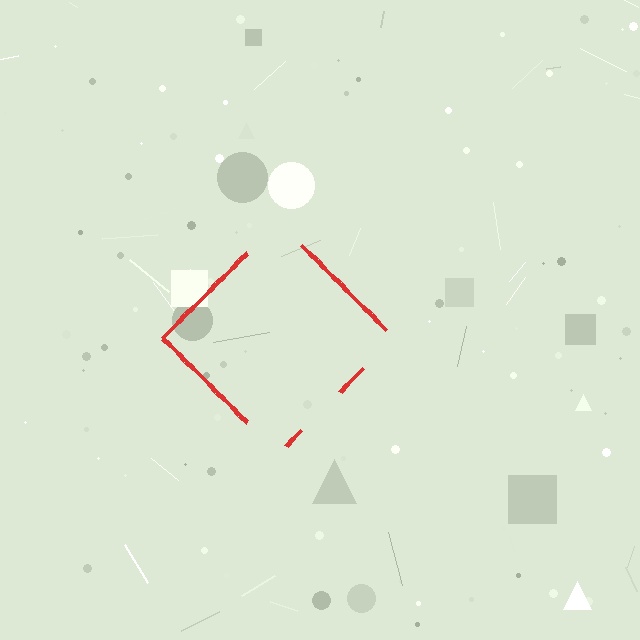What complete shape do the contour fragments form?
The contour fragments form a diamond.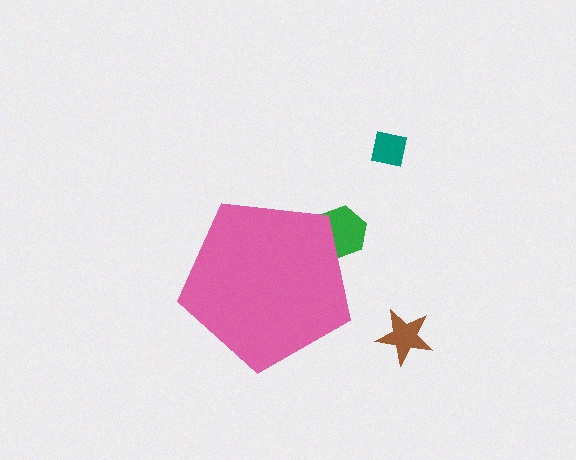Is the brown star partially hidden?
No, the brown star is fully visible.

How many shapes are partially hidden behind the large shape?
1 shape is partially hidden.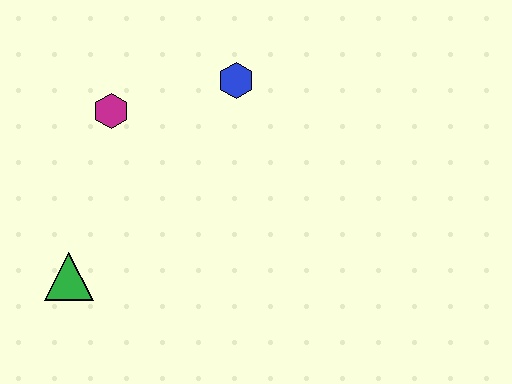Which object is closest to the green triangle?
The magenta hexagon is closest to the green triangle.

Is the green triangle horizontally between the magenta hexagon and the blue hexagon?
No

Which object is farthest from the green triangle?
The blue hexagon is farthest from the green triangle.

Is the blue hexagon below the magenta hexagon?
No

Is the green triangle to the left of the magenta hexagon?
Yes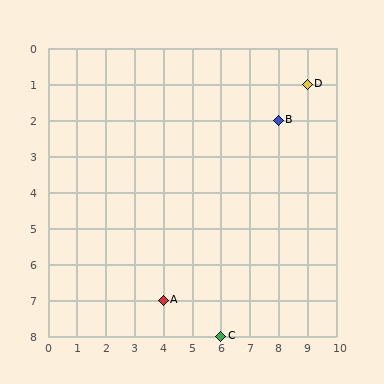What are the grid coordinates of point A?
Point A is at grid coordinates (4, 7).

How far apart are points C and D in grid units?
Points C and D are 3 columns and 7 rows apart (about 7.6 grid units diagonally).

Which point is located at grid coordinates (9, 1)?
Point D is at (9, 1).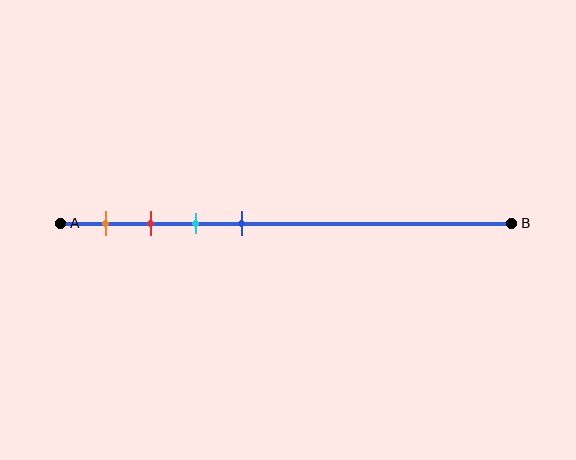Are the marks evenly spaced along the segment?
Yes, the marks are approximately evenly spaced.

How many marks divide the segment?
There are 4 marks dividing the segment.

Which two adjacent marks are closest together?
The red and cyan marks are the closest adjacent pair.